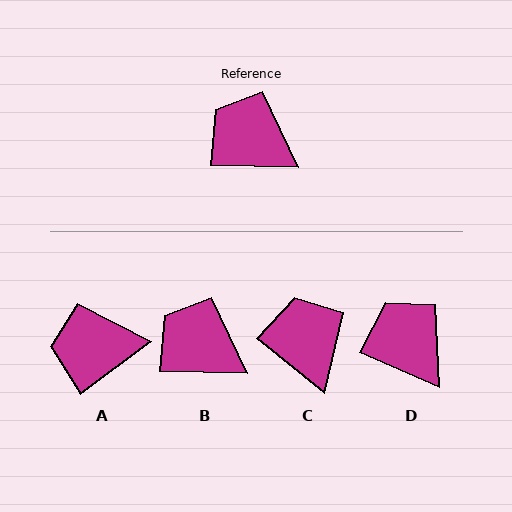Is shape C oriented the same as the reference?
No, it is off by about 38 degrees.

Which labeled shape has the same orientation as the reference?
B.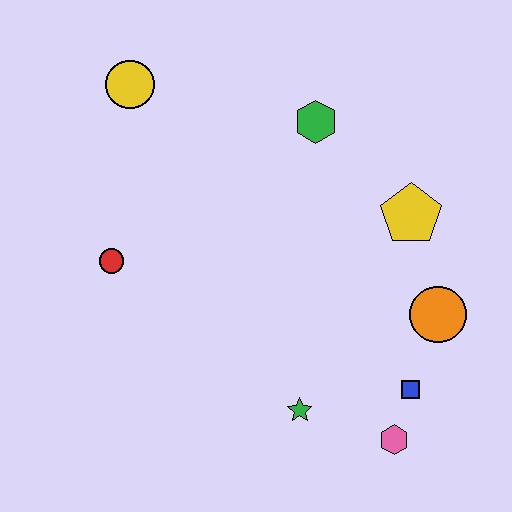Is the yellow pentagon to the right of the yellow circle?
Yes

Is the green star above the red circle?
No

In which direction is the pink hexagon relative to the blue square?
The pink hexagon is below the blue square.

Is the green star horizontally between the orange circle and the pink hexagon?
No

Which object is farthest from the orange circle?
The yellow circle is farthest from the orange circle.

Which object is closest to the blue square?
The pink hexagon is closest to the blue square.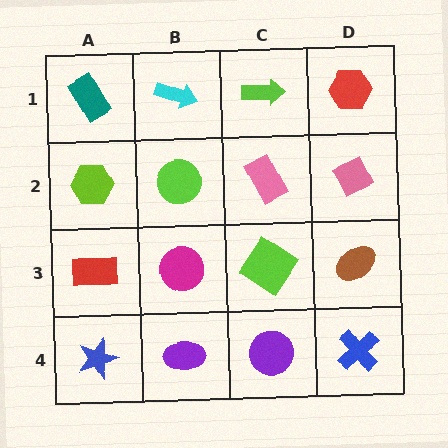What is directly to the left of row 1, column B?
A teal rectangle.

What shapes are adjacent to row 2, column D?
A red hexagon (row 1, column D), a brown ellipse (row 3, column D), a pink rectangle (row 2, column C).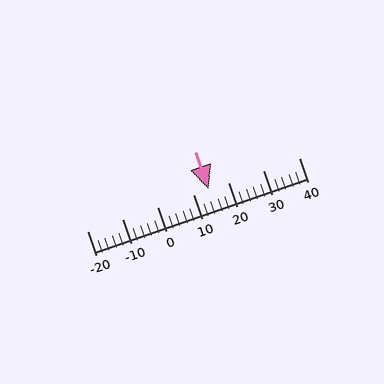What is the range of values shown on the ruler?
The ruler shows values from -20 to 40.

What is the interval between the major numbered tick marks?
The major tick marks are spaced 10 units apart.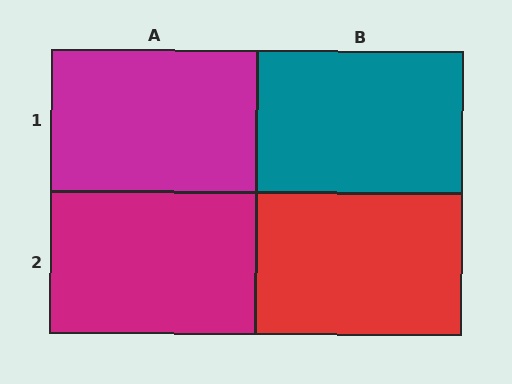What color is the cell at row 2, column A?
Magenta.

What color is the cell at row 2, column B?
Red.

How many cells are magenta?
2 cells are magenta.